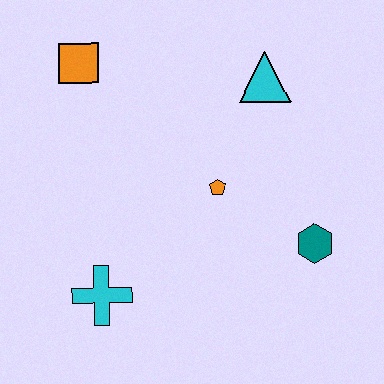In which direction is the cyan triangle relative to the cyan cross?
The cyan triangle is above the cyan cross.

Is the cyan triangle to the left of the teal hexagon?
Yes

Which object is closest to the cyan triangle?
The orange pentagon is closest to the cyan triangle.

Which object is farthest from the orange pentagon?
The orange square is farthest from the orange pentagon.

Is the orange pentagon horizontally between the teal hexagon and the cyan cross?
Yes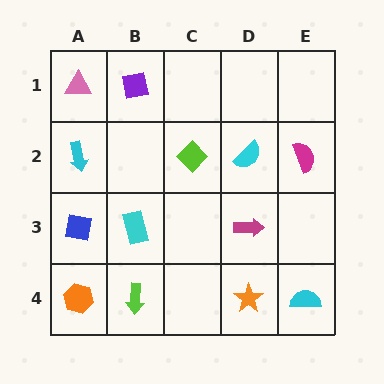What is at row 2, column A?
A cyan arrow.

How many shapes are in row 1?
2 shapes.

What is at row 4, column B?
A lime arrow.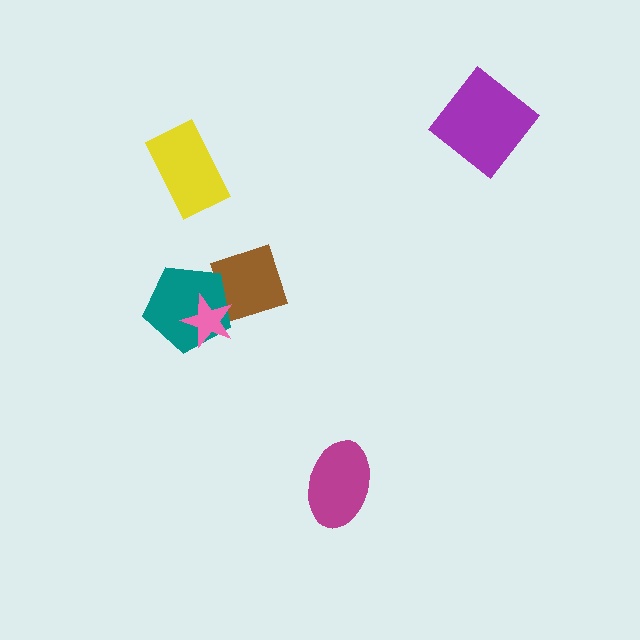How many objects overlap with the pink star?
2 objects overlap with the pink star.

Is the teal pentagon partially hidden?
Yes, it is partially covered by another shape.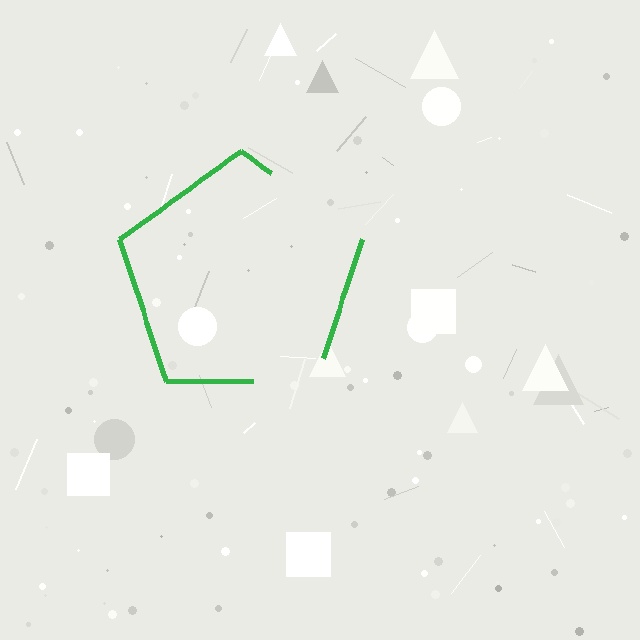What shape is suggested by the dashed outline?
The dashed outline suggests a pentagon.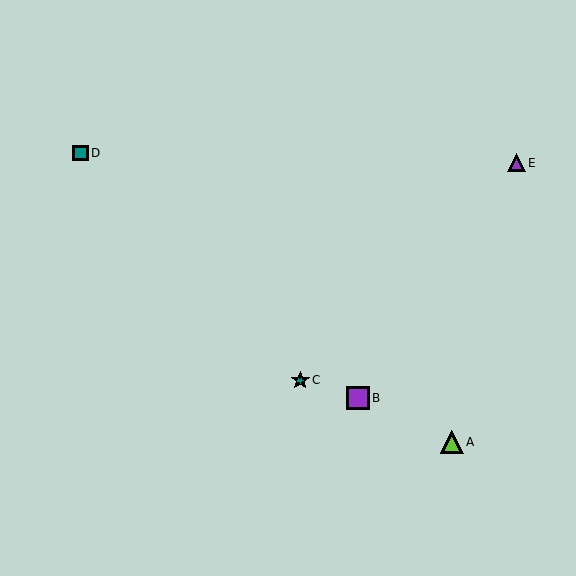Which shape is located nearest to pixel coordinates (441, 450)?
The lime triangle (labeled A) at (452, 442) is nearest to that location.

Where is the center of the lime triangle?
The center of the lime triangle is at (452, 442).